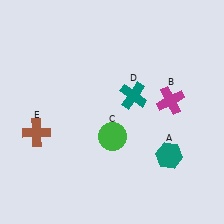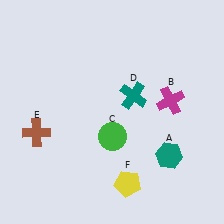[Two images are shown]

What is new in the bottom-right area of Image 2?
A yellow pentagon (F) was added in the bottom-right area of Image 2.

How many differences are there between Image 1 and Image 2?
There is 1 difference between the two images.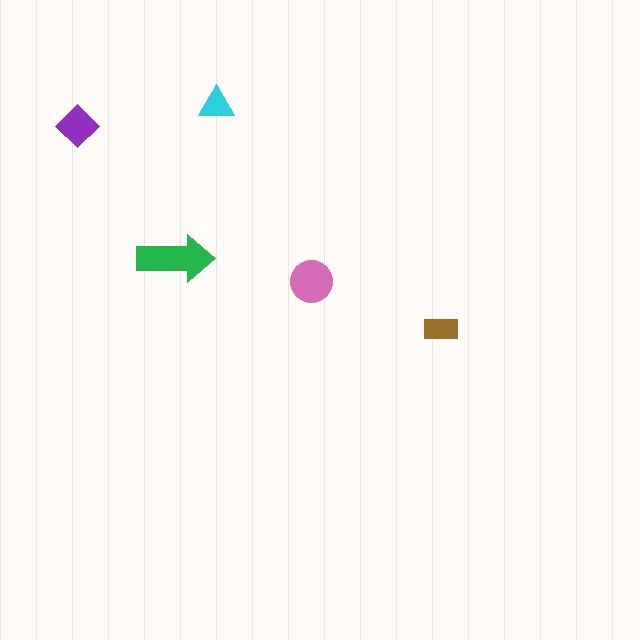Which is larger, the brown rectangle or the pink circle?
The pink circle.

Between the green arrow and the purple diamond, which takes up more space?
The green arrow.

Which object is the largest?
The green arrow.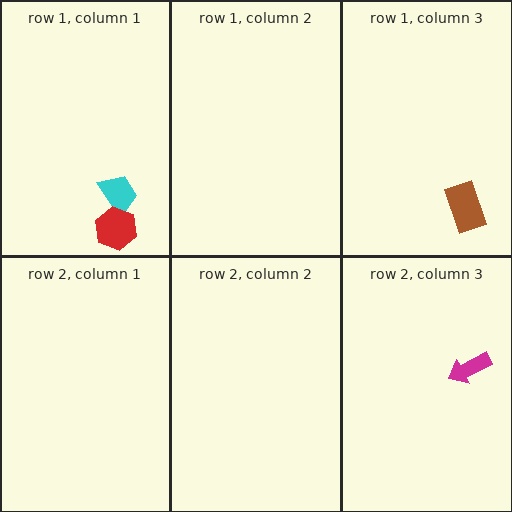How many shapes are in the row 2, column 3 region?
1.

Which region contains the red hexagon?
The row 1, column 1 region.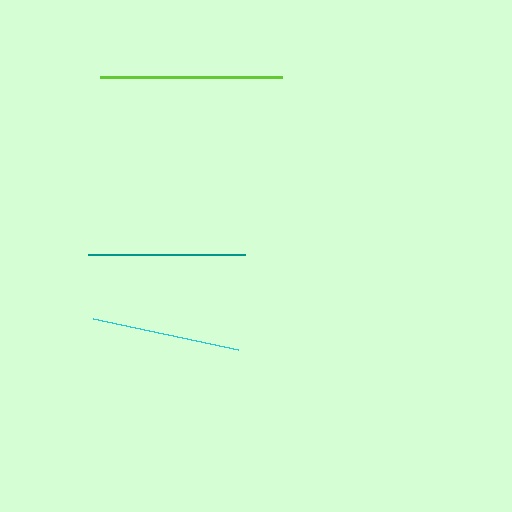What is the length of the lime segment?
The lime segment is approximately 181 pixels long.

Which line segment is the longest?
The lime line is the longest at approximately 181 pixels.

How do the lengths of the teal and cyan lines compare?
The teal and cyan lines are approximately the same length.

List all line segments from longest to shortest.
From longest to shortest: lime, teal, cyan.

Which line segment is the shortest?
The cyan line is the shortest at approximately 148 pixels.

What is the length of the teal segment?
The teal segment is approximately 156 pixels long.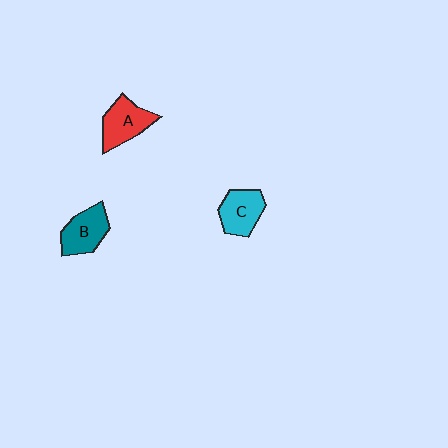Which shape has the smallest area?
Shape C (cyan).